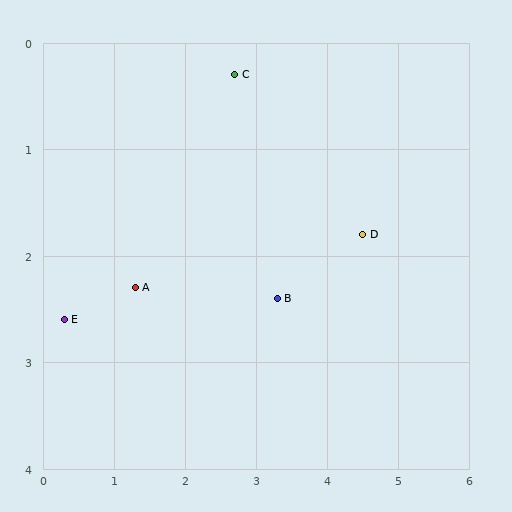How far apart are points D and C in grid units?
Points D and C are about 2.3 grid units apart.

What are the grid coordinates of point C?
Point C is at approximately (2.7, 0.3).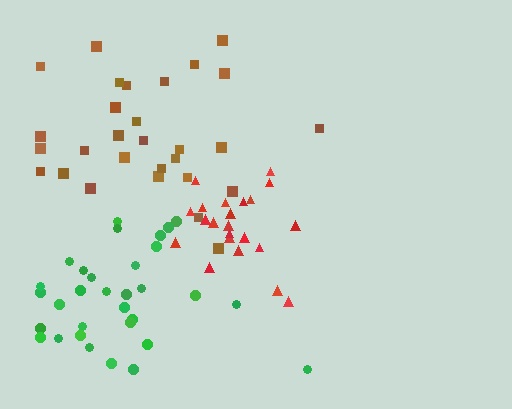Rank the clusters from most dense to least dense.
red, green, brown.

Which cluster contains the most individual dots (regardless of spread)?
Green (33).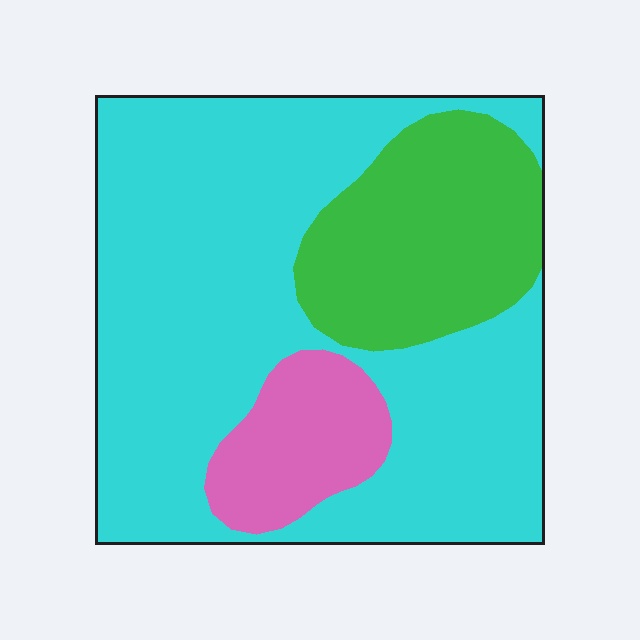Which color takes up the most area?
Cyan, at roughly 65%.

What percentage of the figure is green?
Green covers roughly 20% of the figure.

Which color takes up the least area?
Pink, at roughly 10%.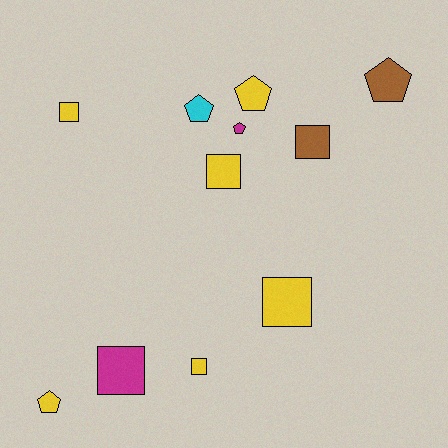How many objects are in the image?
There are 11 objects.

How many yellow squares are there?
There are 4 yellow squares.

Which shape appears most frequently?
Square, with 6 objects.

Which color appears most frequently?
Yellow, with 6 objects.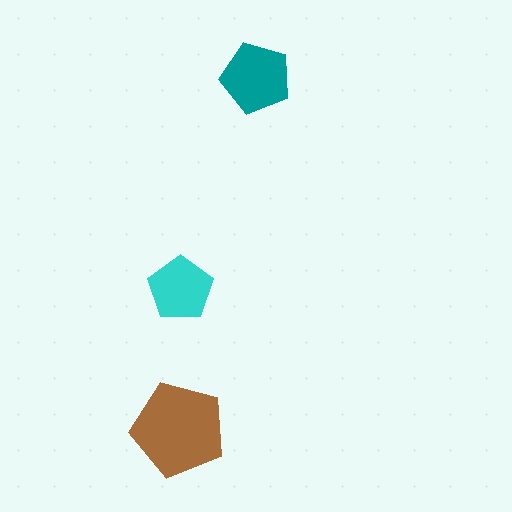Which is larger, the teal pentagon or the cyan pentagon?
The teal one.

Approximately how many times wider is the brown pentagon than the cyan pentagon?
About 1.5 times wider.